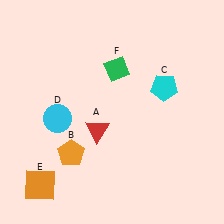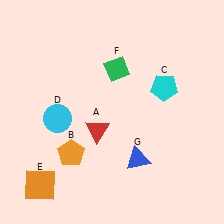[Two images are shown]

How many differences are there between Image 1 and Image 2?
There is 1 difference between the two images.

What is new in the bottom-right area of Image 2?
A blue triangle (G) was added in the bottom-right area of Image 2.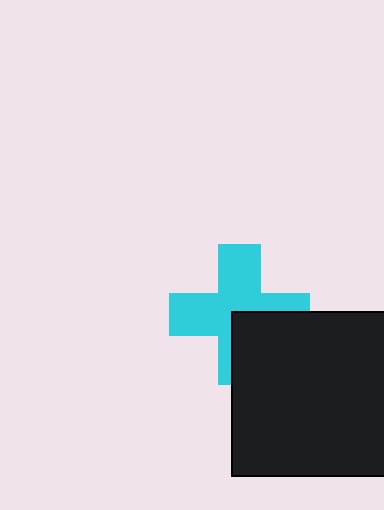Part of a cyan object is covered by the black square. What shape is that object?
It is a cross.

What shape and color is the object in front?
The object in front is a black square.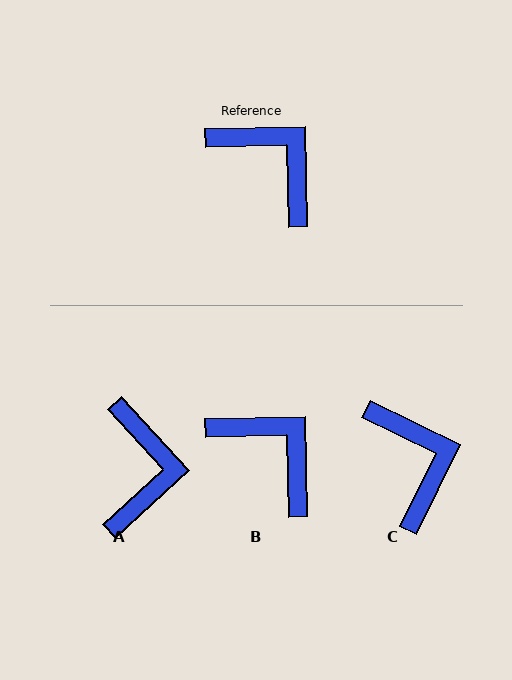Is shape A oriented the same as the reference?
No, it is off by about 49 degrees.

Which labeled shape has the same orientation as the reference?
B.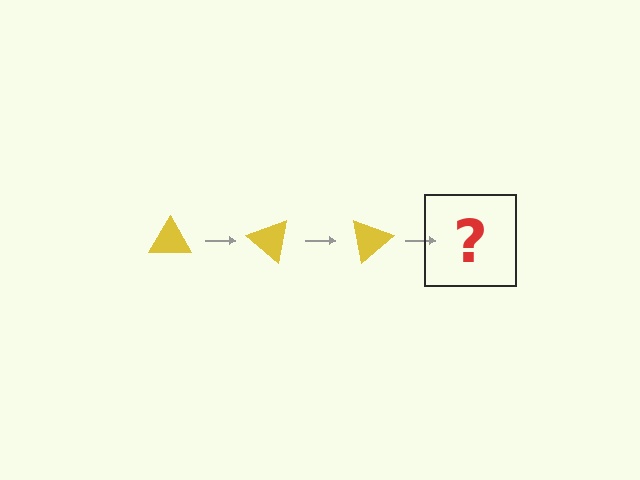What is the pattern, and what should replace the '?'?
The pattern is that the triangle rotates 40 degrees each step. The '?' should be a yellow triangle rotated 120 degrees.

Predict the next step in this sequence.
The next step is a yellow triangle rotated 120 degrees.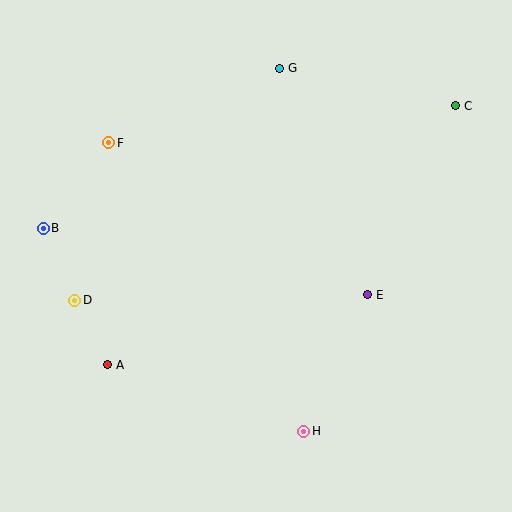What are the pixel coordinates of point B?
Point B is at (43, 228).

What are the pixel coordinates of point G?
Point G is at (280, 68).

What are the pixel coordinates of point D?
Point D is at (75, 300).